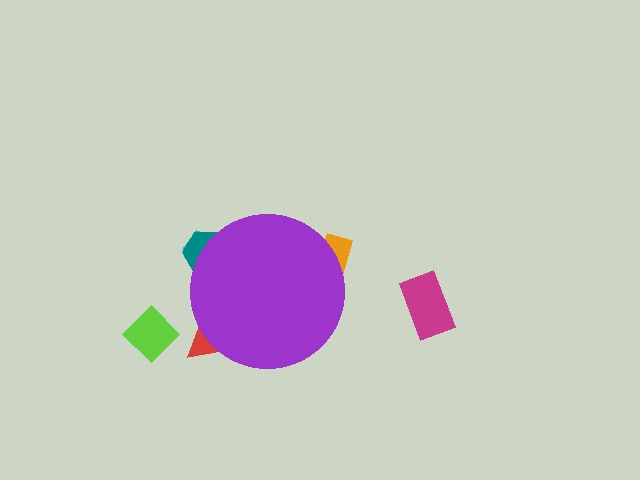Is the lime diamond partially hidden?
No, the lime diamond is fully visible.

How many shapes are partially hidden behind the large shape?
4 shapes are partially hidden.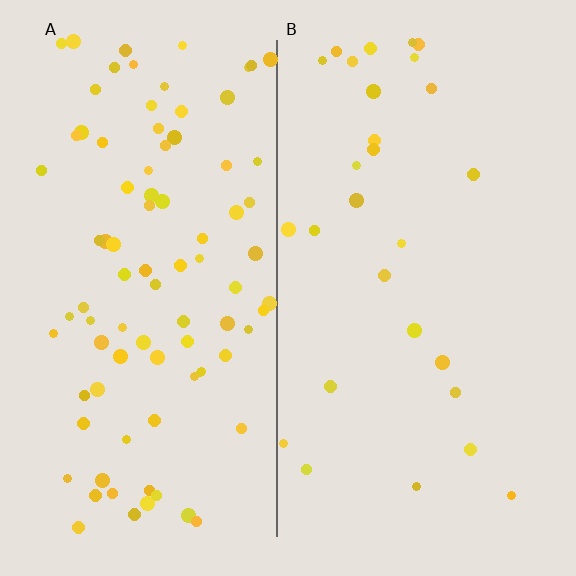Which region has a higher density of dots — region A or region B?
A (the left).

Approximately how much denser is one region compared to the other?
Approximately 3.1× — region A over region B.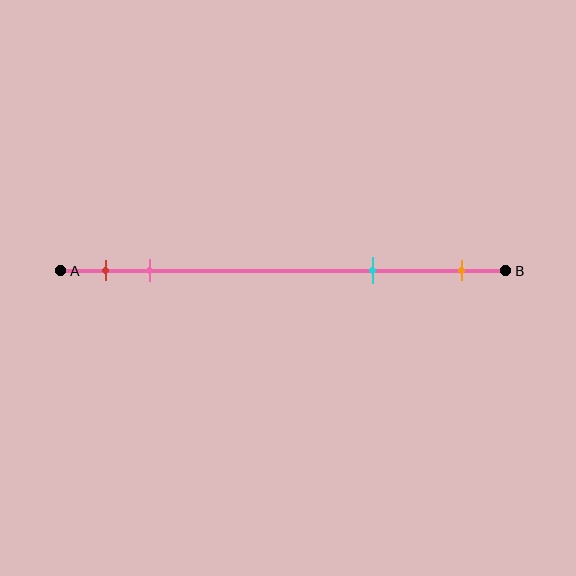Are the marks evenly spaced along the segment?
No, the marks are not evenly spaced.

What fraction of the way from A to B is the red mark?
The red mark is approximately 10% (0.1) of the way from A to B.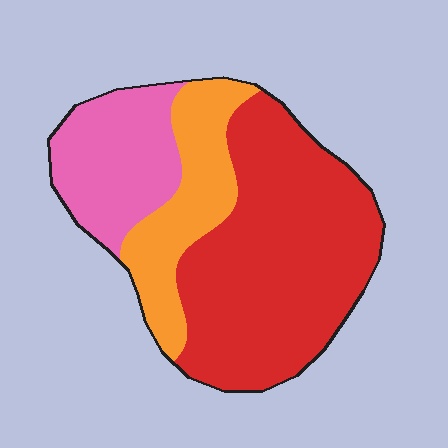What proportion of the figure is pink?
Pink takes up about one fifth (1/5) of the figure.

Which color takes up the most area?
Red, at roughly 55%.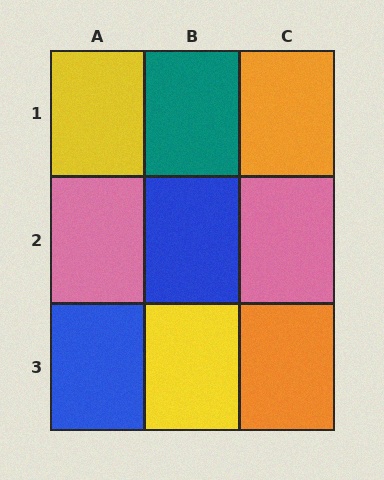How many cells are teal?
1 cell is teal.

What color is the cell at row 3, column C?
Orange.